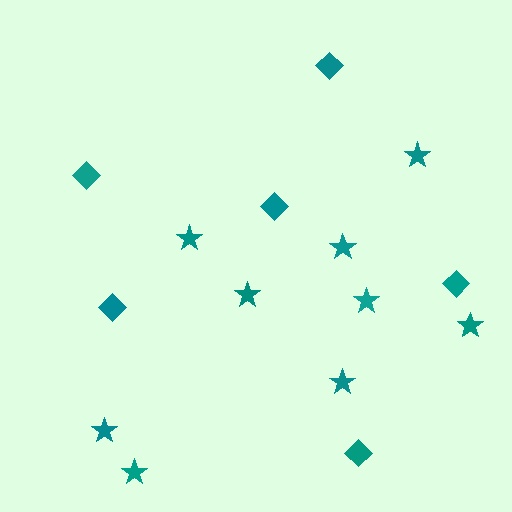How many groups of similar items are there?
There are 2 groups: one group of stars (9) and one group of diamonds (6).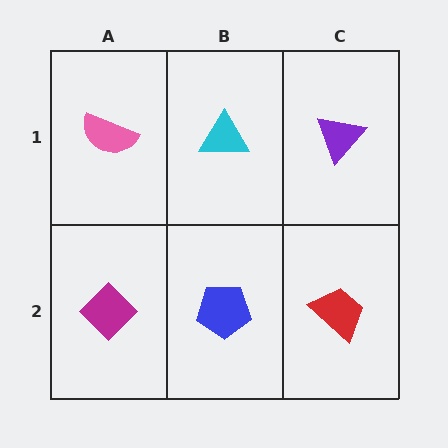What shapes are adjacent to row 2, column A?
A pink semicircle (row 1, column A), a blue pentagon (row 2, column B).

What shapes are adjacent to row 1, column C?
A red trapezoid (row 2, column C), a cyan triangle (row 1, column B).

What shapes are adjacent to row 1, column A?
A magenta diamond (row 2, column A), a cyan triangle (row 1, column B).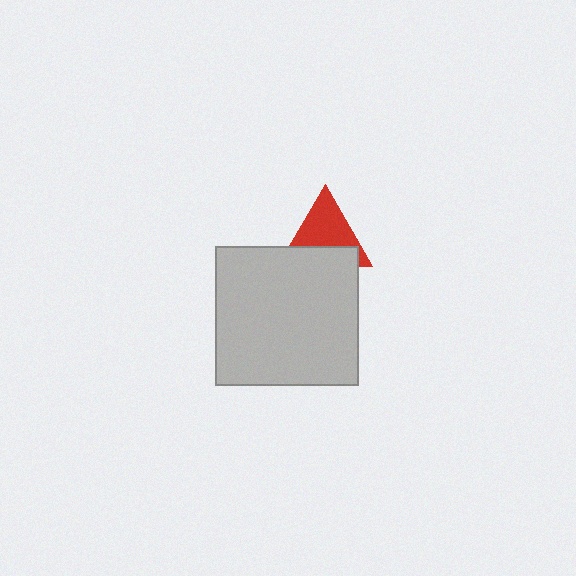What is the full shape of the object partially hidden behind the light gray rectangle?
The partially hidden object is a red triangle.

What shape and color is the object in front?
The object in front is a light gray rectangle.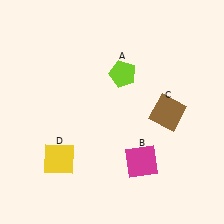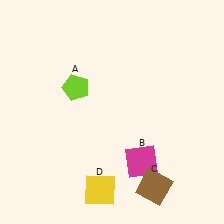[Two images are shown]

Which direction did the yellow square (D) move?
The yellow square (D) moved right.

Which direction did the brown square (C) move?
The brown square (C) moved down.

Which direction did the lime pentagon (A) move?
The lime pentagon (A) moved left.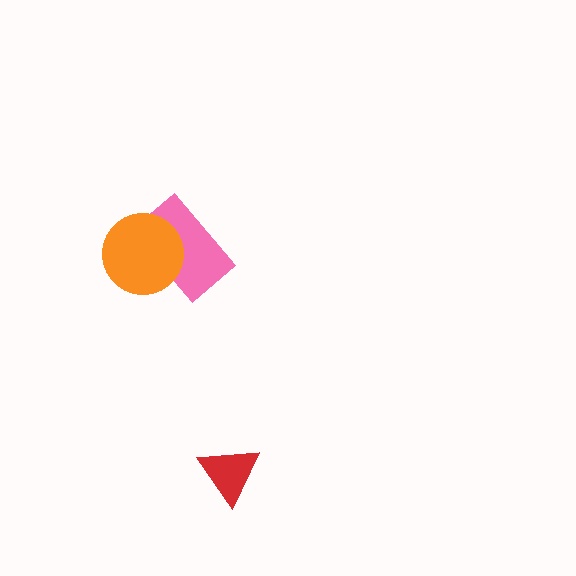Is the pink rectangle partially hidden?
Yes, it is partially covered by another shape.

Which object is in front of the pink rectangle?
The orange circle is in front of the pink rectangle.